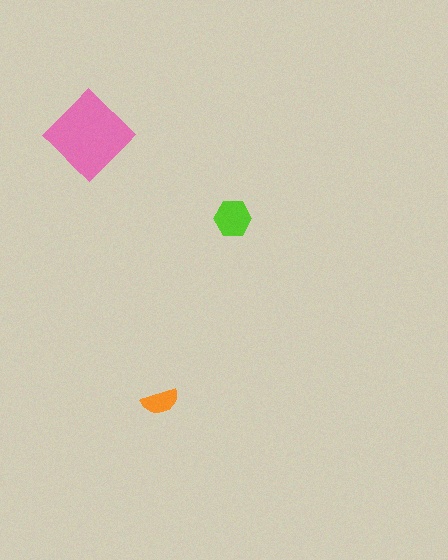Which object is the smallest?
The orange semicircle.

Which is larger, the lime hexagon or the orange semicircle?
The lime hexagon.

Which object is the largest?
The pink diamond.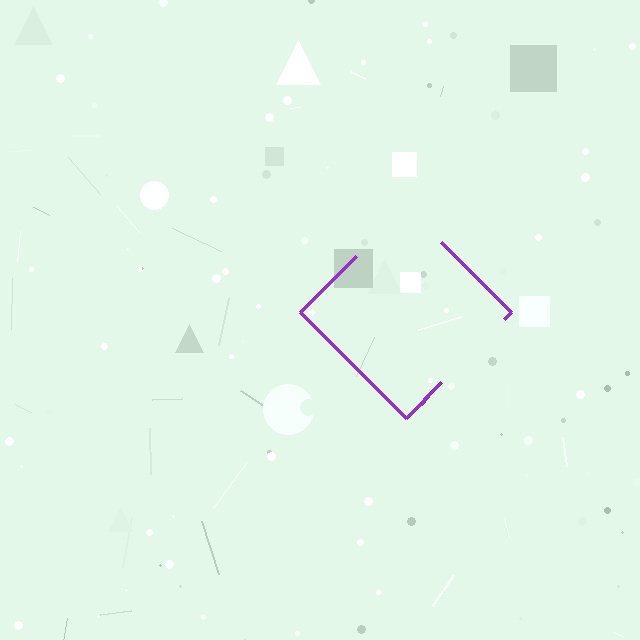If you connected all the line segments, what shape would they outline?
They would outline a diamond.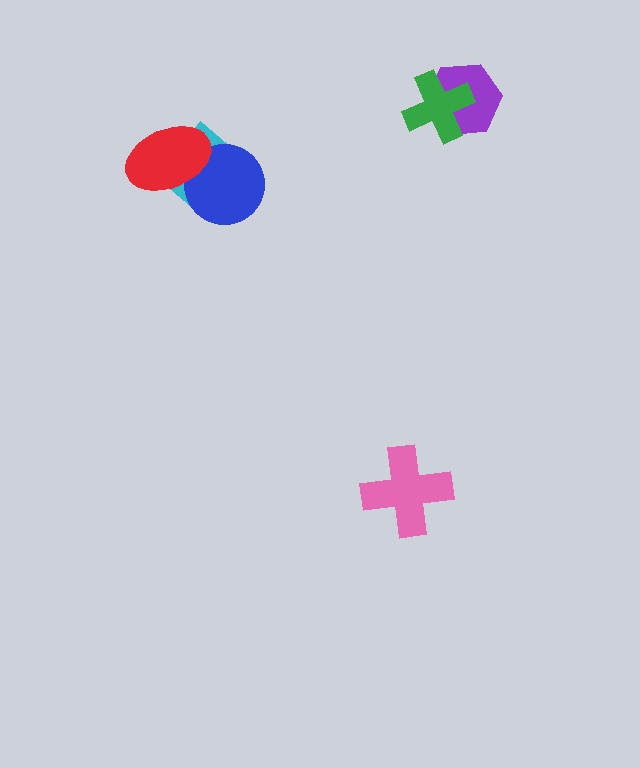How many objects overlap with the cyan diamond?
2 objects overlap with the cyan diamond.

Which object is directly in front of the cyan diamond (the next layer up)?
The blue circle is directly in front of the cyan diamond.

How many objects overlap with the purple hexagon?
1 object overlaps with the purple hexagon.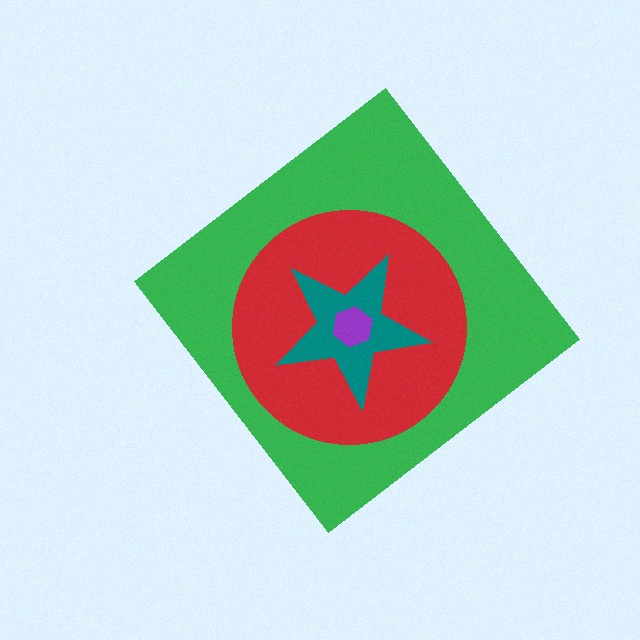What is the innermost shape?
The purple hexagon.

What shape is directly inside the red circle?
The teal star.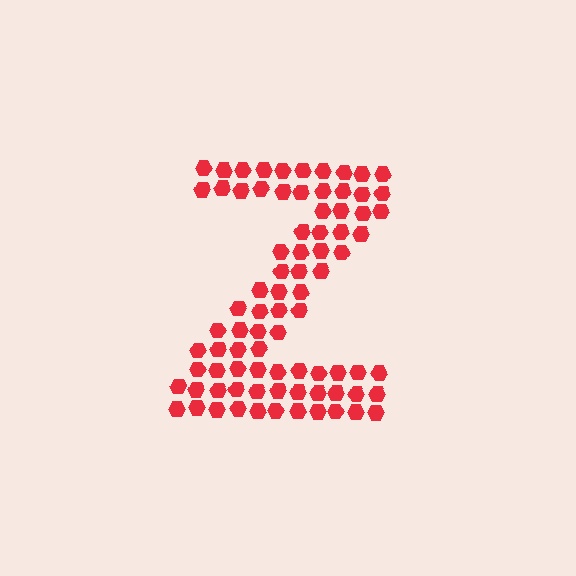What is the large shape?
The large shape is the letter Z.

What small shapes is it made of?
It is made of small hexagons.